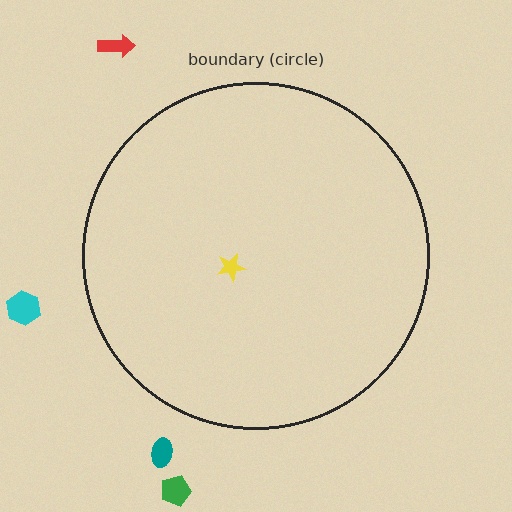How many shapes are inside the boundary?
1 inside, 4 outside.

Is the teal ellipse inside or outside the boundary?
Outside.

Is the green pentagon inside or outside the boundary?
Outside.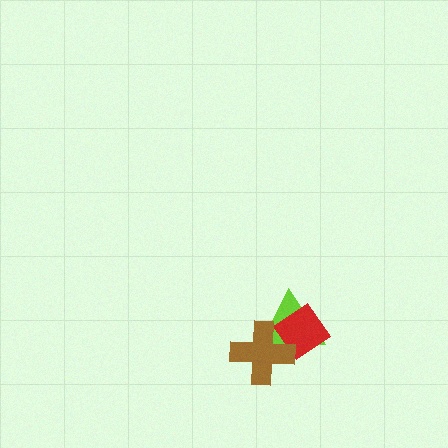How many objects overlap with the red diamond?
2 objects overlap with the red diamond.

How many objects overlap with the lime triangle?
2 objects overlap with the lime triangle.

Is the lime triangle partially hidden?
Yes, it is partially covered by another shape.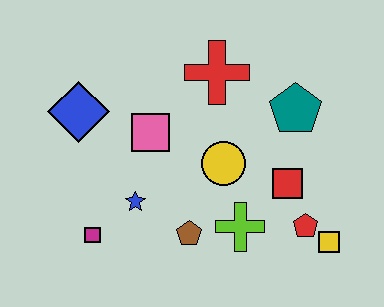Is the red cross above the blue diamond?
Yes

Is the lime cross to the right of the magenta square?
Yes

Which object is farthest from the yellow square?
The blue diamond is farthest from the yellow square.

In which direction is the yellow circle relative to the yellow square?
The yellow circle is to the left of the yellow square.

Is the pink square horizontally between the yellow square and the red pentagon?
No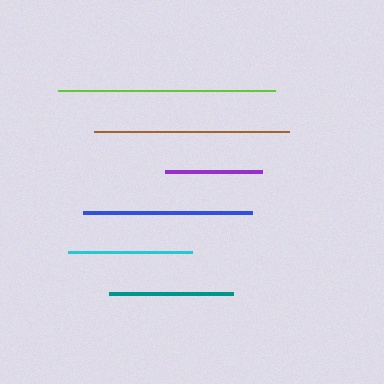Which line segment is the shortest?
The purple line is the shortest at approximately 97 pixels.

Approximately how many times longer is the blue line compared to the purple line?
The blue line is approximately 1.7 times the length of the purple line.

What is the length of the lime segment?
The lime segment is approximately 216 pixels long.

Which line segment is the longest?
The lime line is the longest at approximately 216 pixels.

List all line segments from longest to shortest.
From longest to shortest: lime, brown, blue, teal, cyan, purple.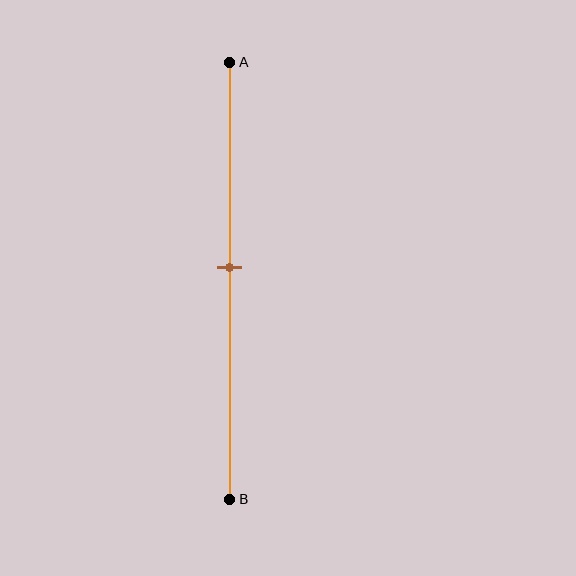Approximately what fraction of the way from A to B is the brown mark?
The brown mark is approximately 45% of the way from A to B.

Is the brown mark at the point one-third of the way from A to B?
No, the mark is at about 45% from A, not at the 33% one-third point.